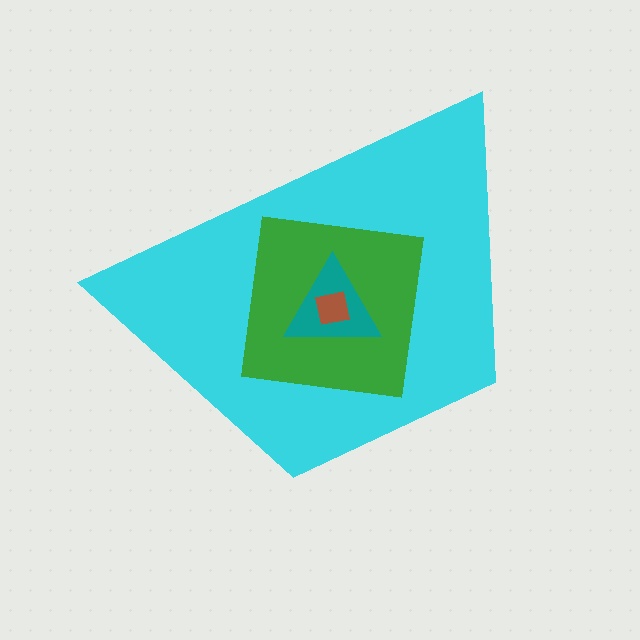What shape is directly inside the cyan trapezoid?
The green square.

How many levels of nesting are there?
4.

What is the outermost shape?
The cyan trapezoid.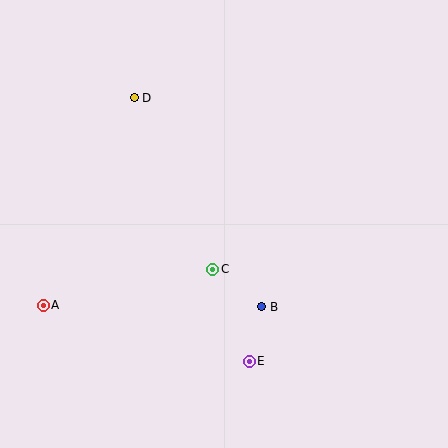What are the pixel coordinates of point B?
Point B is at (262, 307).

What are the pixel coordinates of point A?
Point A is at (43, 305).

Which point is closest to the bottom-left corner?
Point A is closest to the bottom-left corner.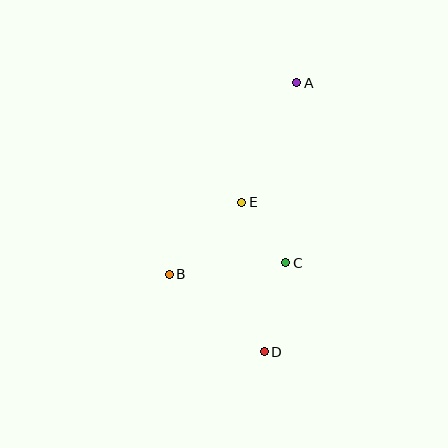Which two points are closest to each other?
Points C and E are closest to each other.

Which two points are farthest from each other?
Points A and D are farthest from each other.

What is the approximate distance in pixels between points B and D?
The distance between B and D is approximately 123 pixels.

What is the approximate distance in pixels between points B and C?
The distance between B and C is approximately 117 pixels.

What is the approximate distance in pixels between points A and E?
The distance between A and E is approximately 132 pixels.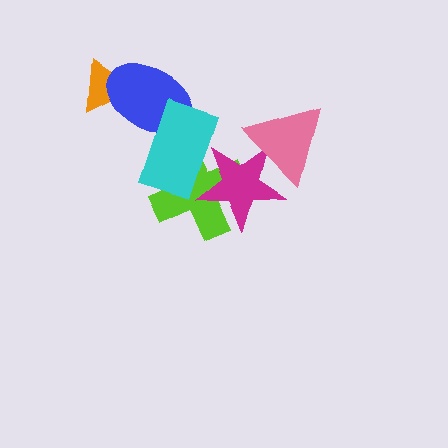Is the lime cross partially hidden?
Yes, it is partially covered by another shape.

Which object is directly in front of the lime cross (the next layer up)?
The magenta star is directly in front of the lime cross.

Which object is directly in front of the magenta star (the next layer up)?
The cyan rectangle is directly in front of the magenta star.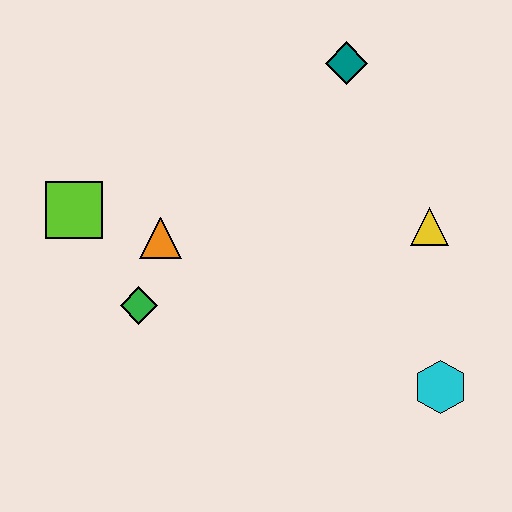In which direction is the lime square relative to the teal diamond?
The lime square is to the left of the teal diamond.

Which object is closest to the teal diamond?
The yellow triangle is closest to the teal diamond.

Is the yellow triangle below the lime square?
Yes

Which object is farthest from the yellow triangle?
The lime square is farthest from the yellow triangle.